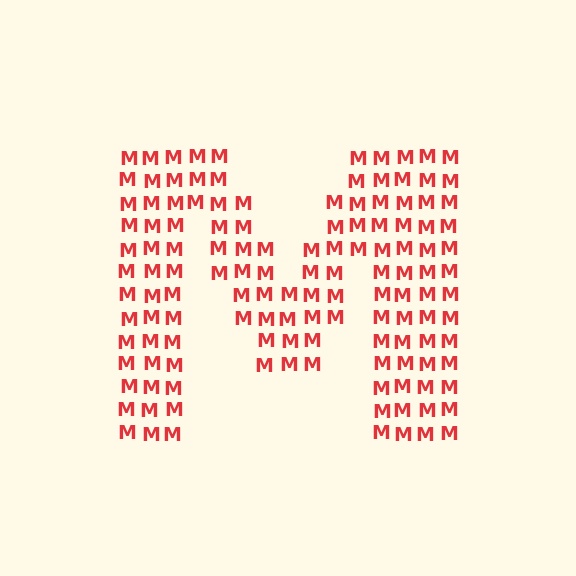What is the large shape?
The large shape is the letter M.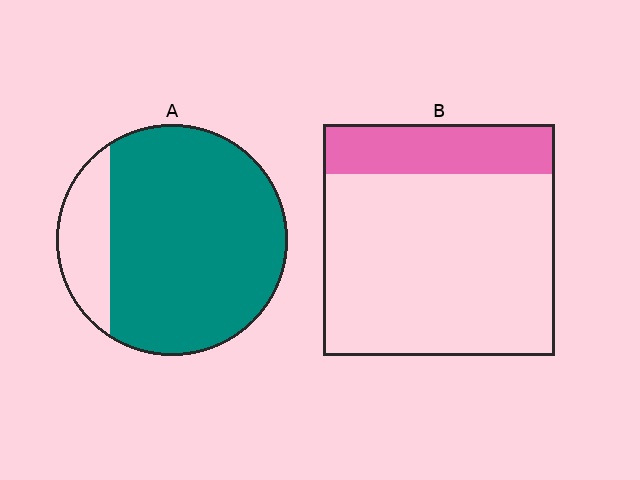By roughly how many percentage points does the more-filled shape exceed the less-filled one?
By roughly 60 percentage points (A over B).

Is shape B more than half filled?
No.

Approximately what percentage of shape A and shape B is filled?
A is approximately 80% and B is approximately 20%.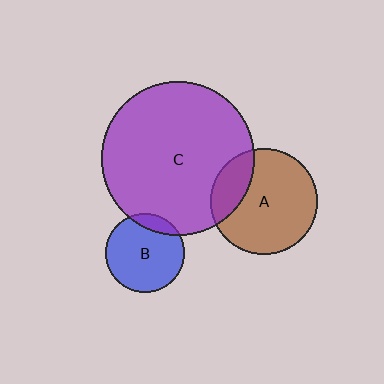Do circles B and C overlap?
Yes.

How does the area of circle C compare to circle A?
Approximately 2.1 times.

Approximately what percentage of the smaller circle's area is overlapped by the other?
Approximately 10%.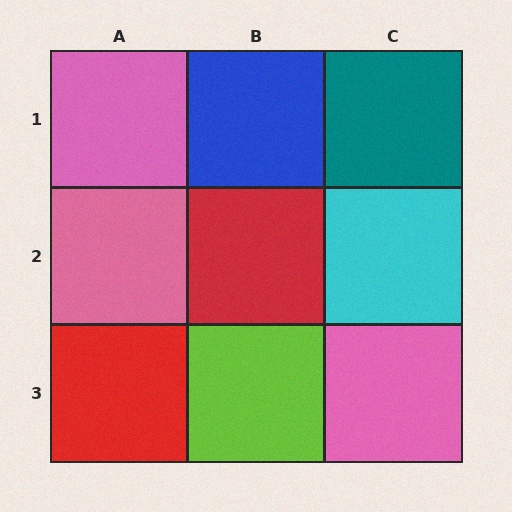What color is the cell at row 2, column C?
Cyan.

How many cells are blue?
1 cell is blue.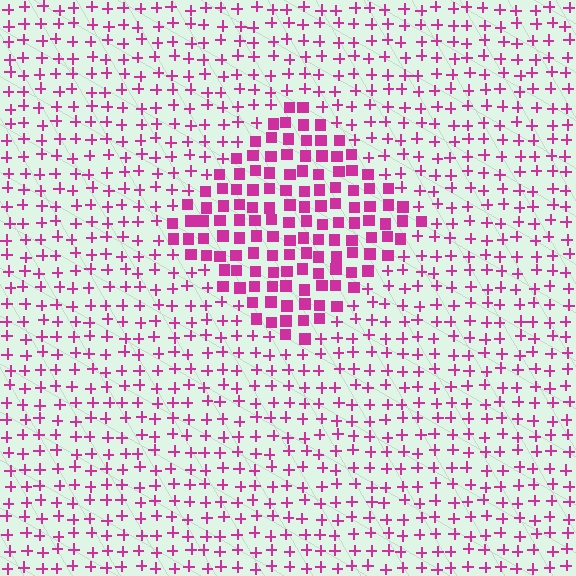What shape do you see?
I see a diamond.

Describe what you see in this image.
The image is filled with small magenta elements arranged in a uniform grid. A diamond-shaped region contains squares, while the surrounding area contains plus signs. The boundary is defined purely by the change in element shape.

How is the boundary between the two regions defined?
The boundary is defined by a change in element shape: squares inside vs. plus signs outside. All elements share the same color and spacing.